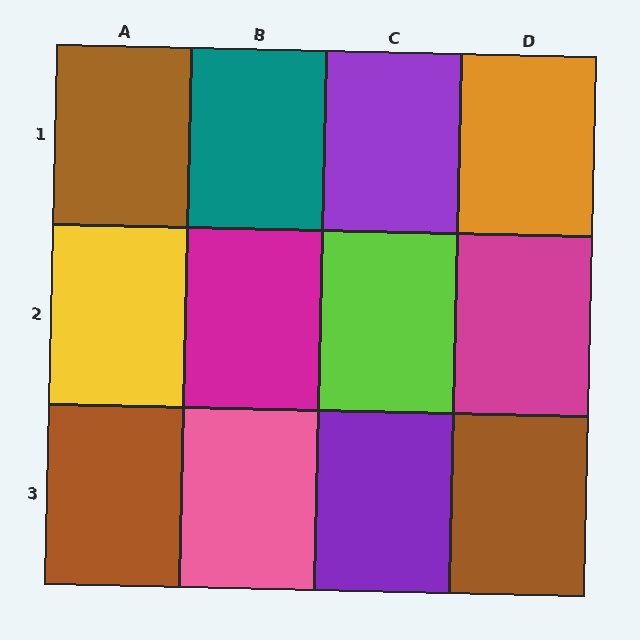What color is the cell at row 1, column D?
Orange.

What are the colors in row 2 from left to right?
Yellow, magenta, lime, magenta.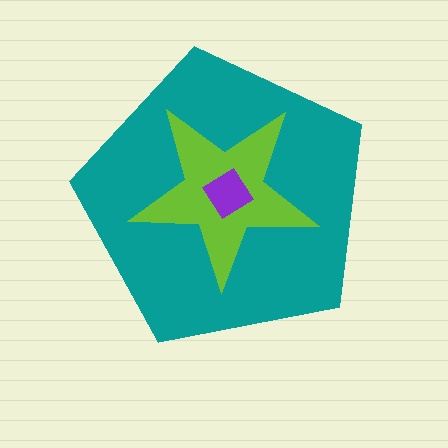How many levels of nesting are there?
3.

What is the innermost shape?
The purple diamond.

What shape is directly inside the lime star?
The purple diamond.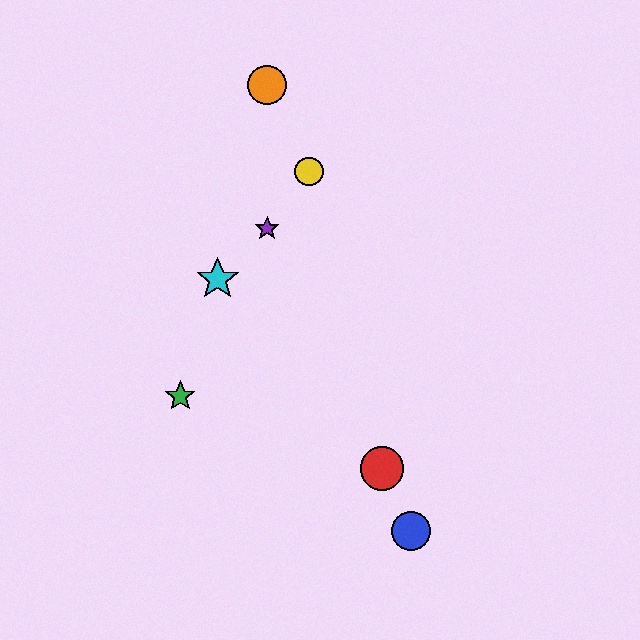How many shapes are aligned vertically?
2 shapes (the purple star, the orange circle) are aligned vertically.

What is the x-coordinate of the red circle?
The red circle is at x≈382.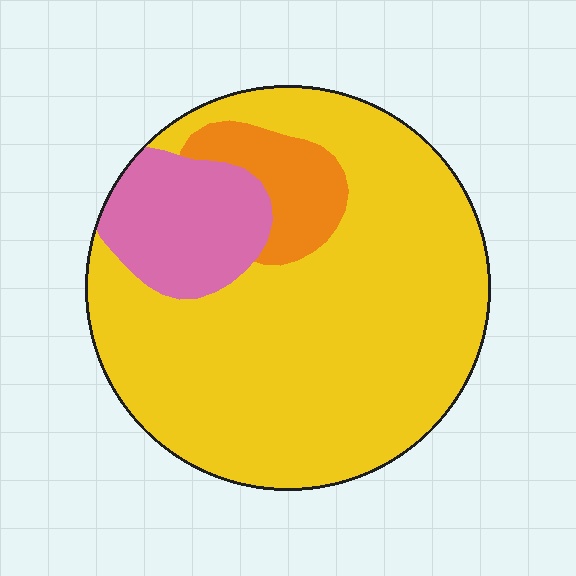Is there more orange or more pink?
Pink.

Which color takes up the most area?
Yellow, at roughly 75%.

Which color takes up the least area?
Orange, at roughly 10%.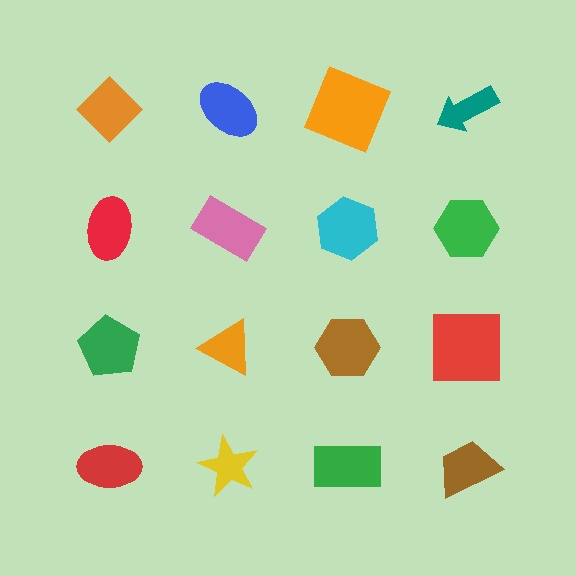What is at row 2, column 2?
A pink rectangle.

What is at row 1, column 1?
An orange diamond.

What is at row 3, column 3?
A brown hexagon.